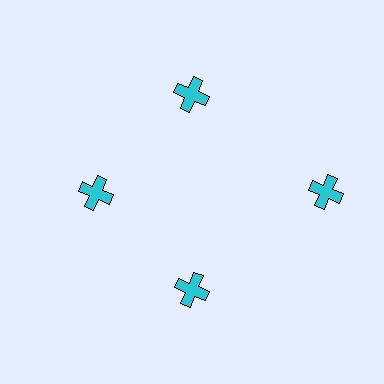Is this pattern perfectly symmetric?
No. The 4 cyan crosses are arranged in a ring, but one element near the 3 o'clock position is pushed outward from the center, breaking the 4-fold rotational symmetry.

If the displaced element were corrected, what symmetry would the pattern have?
It would have 4-fold rotational symmetry — the pattern would map onto itself every 90 degrees.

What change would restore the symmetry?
The symmetry would be restored by moving it inward, back onto the ring so that all 4 crosses sit at equal angles and equal distance from the center.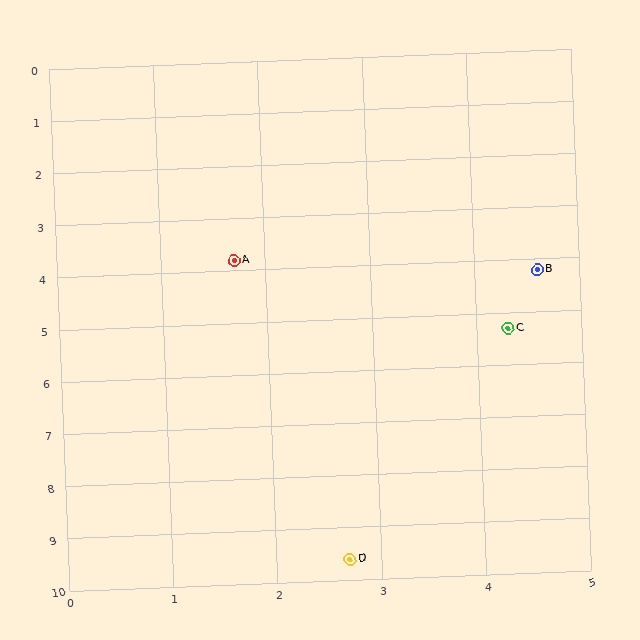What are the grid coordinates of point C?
Point C is at approximately (4.3, 5.3).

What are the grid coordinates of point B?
Point B is at approximately (4.6, 4.2).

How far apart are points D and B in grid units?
Points D and B are about 5.7 grid units apart.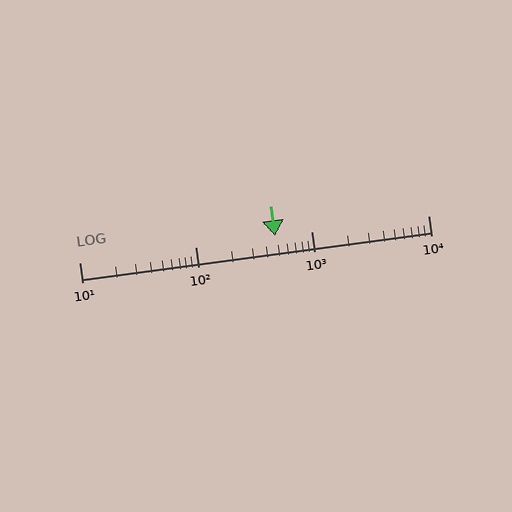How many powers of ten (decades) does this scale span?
The scale spans 3 decades, from 10 to 10000.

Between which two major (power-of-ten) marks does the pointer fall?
The pointer is between 100 and 1000.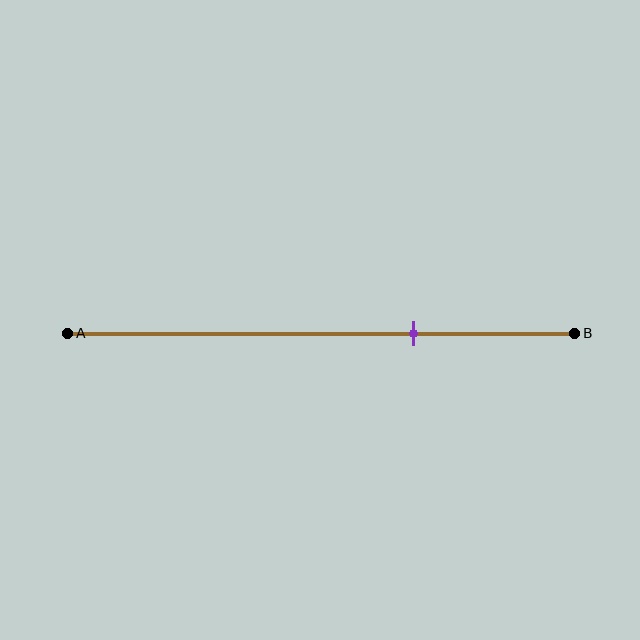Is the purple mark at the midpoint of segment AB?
No, the mark is at about 70% from A, not at the 50% midpoint.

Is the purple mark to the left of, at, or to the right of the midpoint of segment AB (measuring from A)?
The purple mark is to the right of the midpoint of segment AB.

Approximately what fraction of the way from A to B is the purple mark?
The purple mark is approximately 70% of the way from A to B.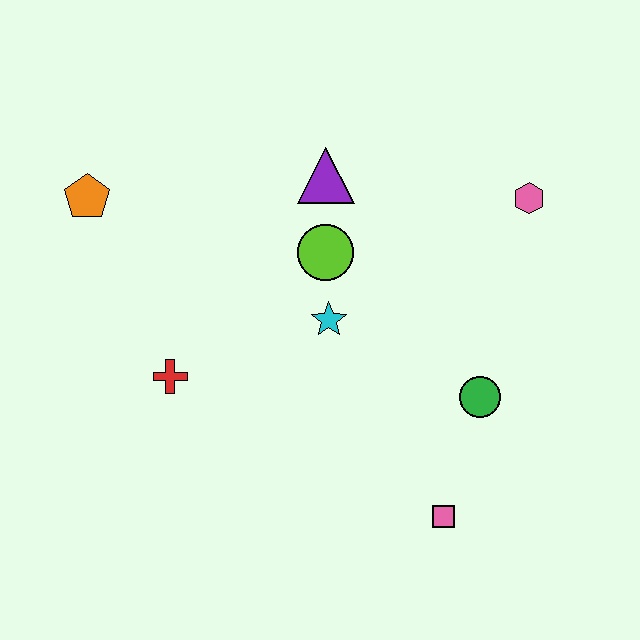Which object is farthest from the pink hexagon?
The orange pentagon is farthest from the pink hexagon.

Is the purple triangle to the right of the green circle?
No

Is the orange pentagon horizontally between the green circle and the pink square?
No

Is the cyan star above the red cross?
Yes